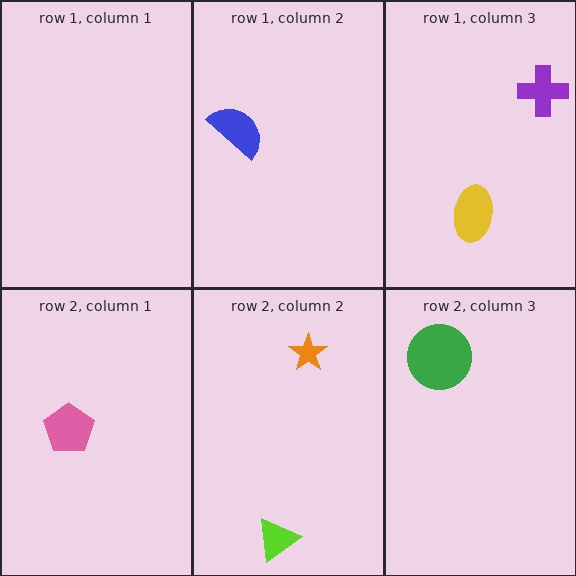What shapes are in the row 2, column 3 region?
The green circle.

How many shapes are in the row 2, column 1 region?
1.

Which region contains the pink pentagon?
The row 2, column 1 region.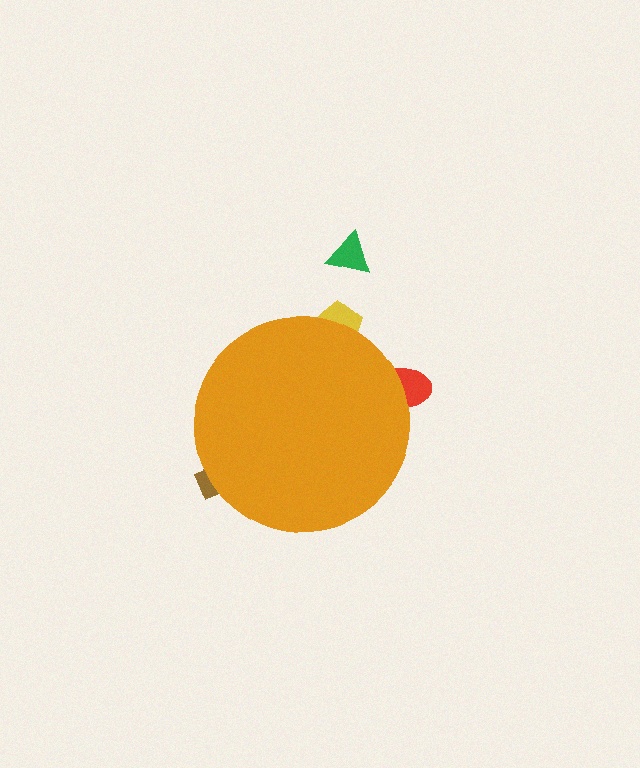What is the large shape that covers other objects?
An orange circle.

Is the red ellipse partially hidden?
Yes, the red ellipse is partially hidden behind the orange circle.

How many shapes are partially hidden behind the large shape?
3 shapes are partially hidden.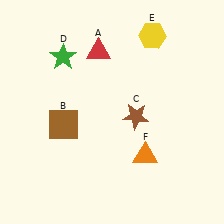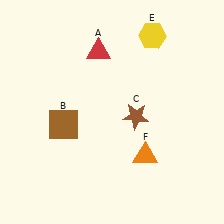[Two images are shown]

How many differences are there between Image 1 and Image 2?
There is 1 difference between the two images.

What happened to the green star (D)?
The green star (D) was removed in Image 2. It was in the top-left area of Image 1.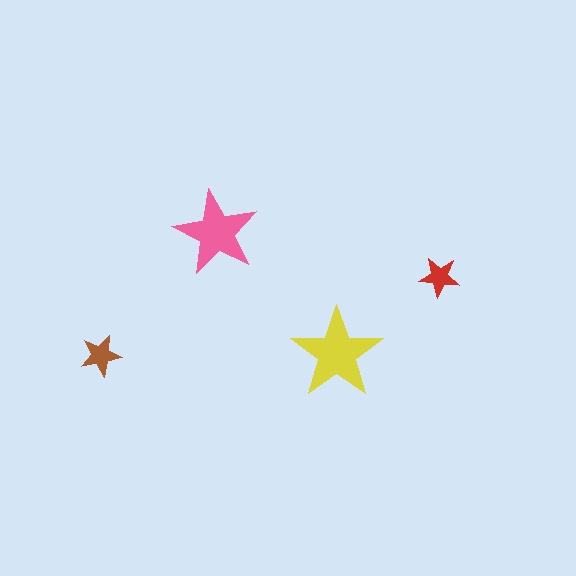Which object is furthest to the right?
The red star is rightmost.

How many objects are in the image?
There are 4 objects in the image.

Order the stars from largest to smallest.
the yellow one, the pink one, the brown one, the red one.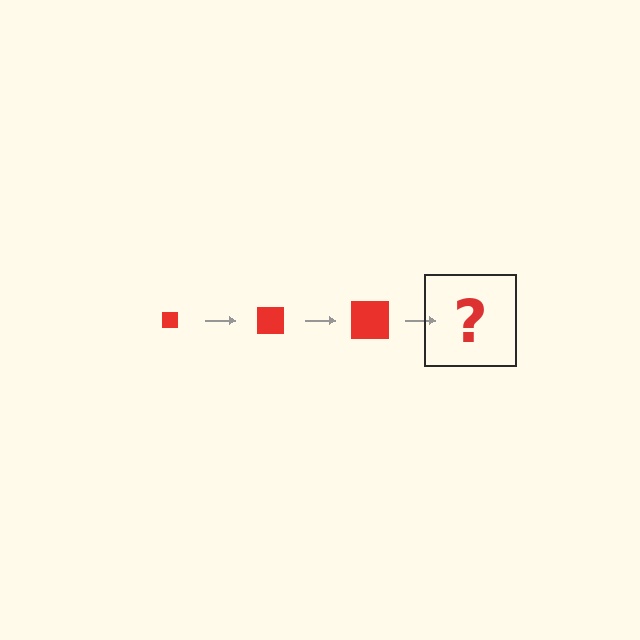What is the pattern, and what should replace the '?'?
The pattern is that the square gets progressively larger each step. The '?' should be a red square, larger than the previous one.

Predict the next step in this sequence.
The next step is a red square, larger than the previous one.